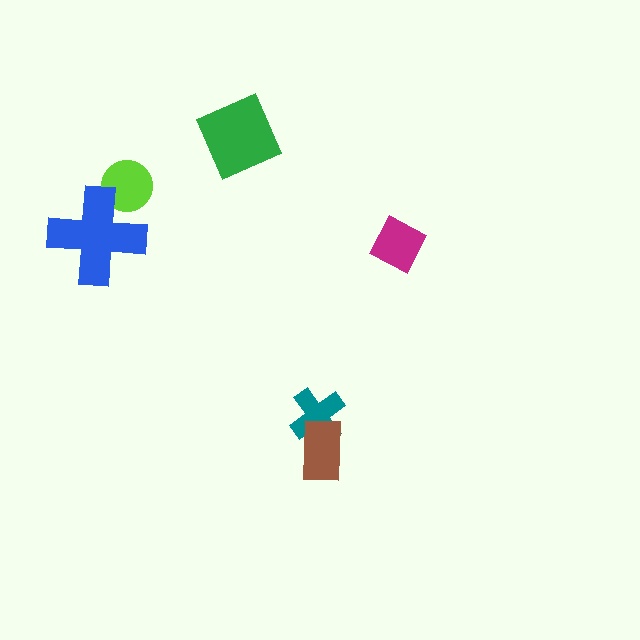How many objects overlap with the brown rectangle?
1 object overlaps with the brown rectangle.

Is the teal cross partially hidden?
Yes, it is partially covered by another shape.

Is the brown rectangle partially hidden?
No, no other shape covers it.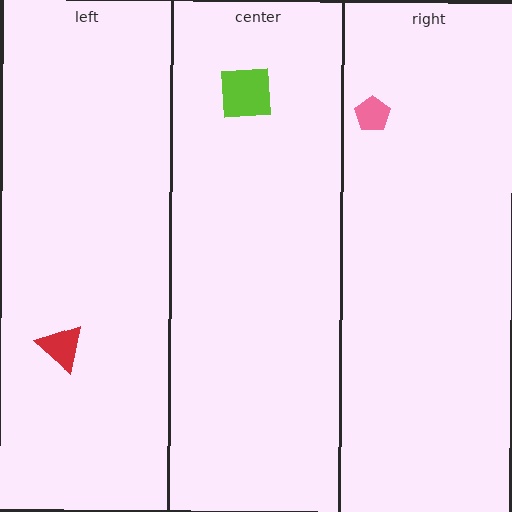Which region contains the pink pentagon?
The right region.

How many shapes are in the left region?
1.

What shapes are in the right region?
The pink pentagon.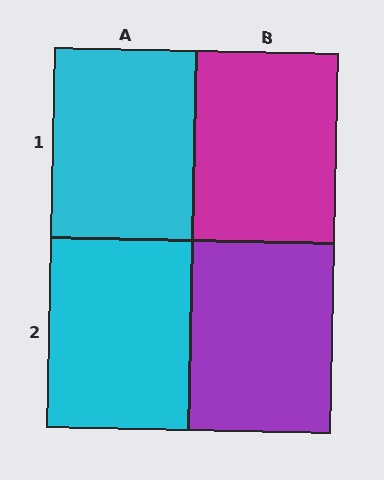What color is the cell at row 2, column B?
Purple.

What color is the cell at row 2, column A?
Cyan.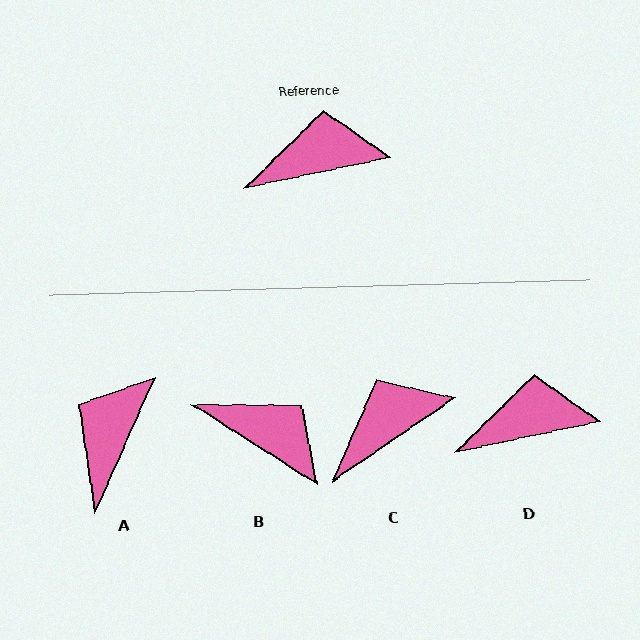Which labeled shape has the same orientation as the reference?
D.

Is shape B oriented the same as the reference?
No, it is off by about 44 degrees.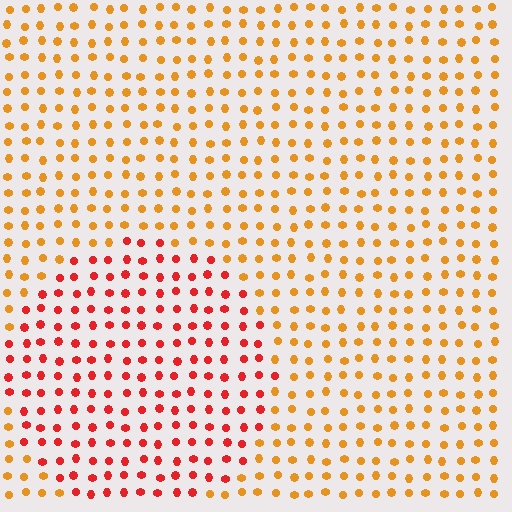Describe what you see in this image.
The image is filled with small orange elements in a uniform arrangement. A circle-shaped region is visible where the elements are tinted to a slightly different hue, forming a subtle color boundary.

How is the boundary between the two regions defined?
The boundary is defined purely by a slight shift in hue (about 37 degrees). Spacing, size, and orientation are identical on both sides.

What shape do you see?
I see a circle.